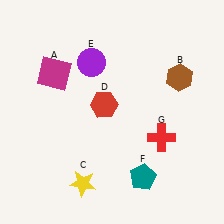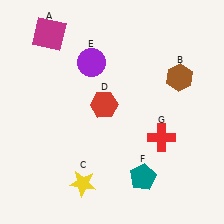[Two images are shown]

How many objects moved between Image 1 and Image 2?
1 object moved between the two images.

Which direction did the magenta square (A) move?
The magenta square (A) moved up.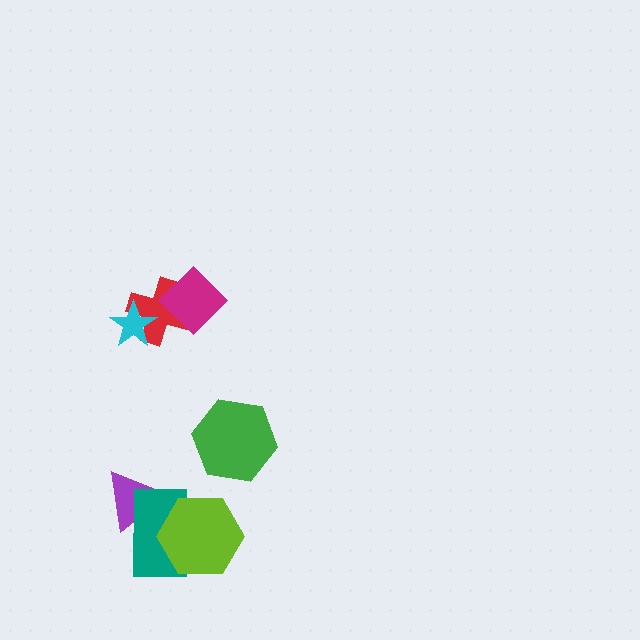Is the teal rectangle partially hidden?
Yes, it is partially covered by another shape.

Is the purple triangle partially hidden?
Yes, it is partially covered by another shape.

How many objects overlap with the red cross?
2 objects overlap with the red cross.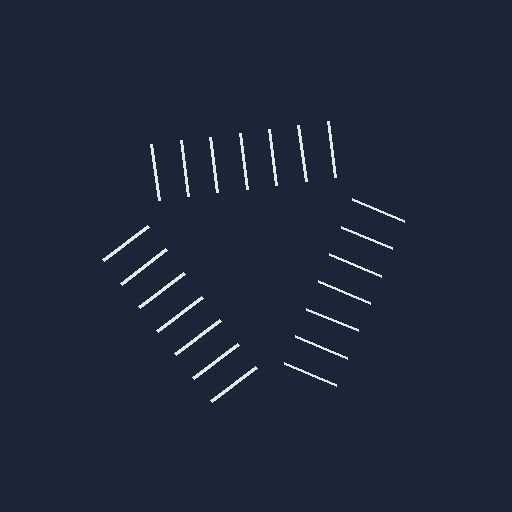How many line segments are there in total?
21 — 7 along each of the 3 edges.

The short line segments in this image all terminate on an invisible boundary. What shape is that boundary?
An illusory triangle — the line segments terminate on its edges but no continuous stroke is drawn.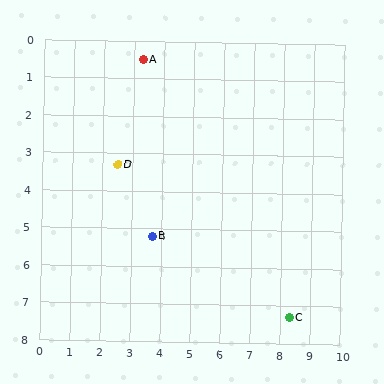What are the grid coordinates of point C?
Point C is at approximately (8.3, 7.3).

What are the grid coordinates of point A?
Point A is at approximately (3.3, 0.5).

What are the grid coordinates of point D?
Point D is at approximately (2.5, 3.3).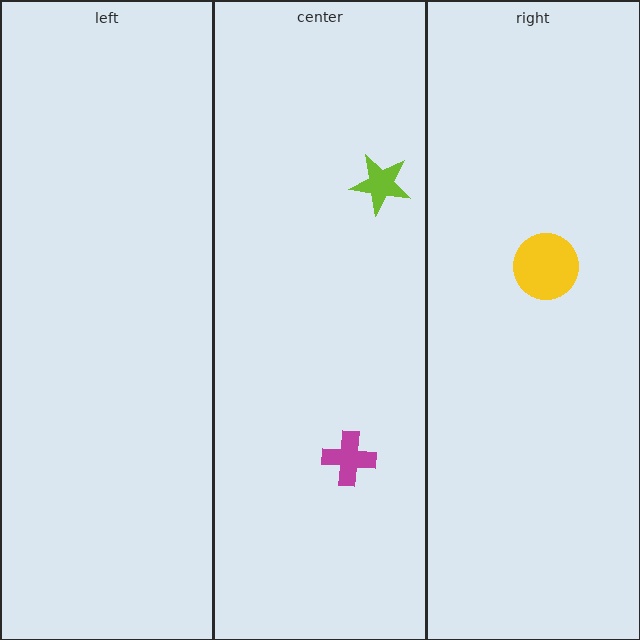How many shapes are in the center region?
2.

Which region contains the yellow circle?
The right region.